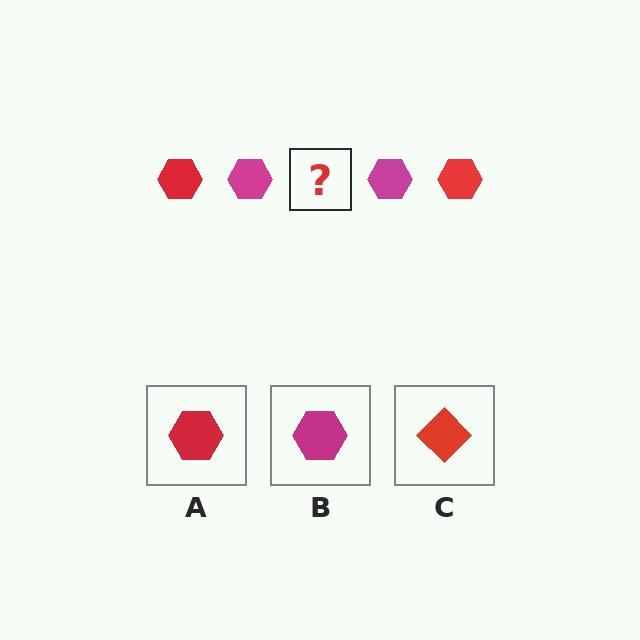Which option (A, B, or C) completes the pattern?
A.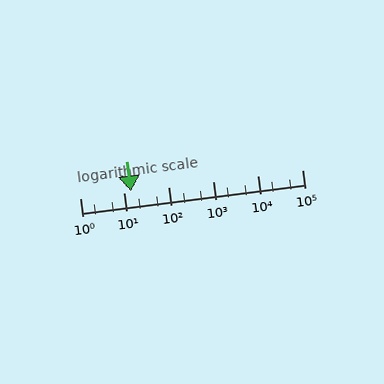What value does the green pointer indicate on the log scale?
The pointer indicates approximately 14.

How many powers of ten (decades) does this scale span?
The scale spans 5 decades, from 1 to 100000.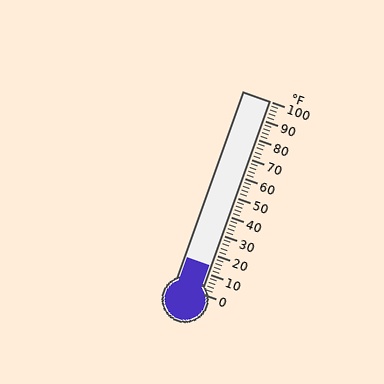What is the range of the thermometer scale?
The thermometer scale ranges from 0°F to 100°F.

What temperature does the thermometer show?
The thermometer shows approximately 14°F.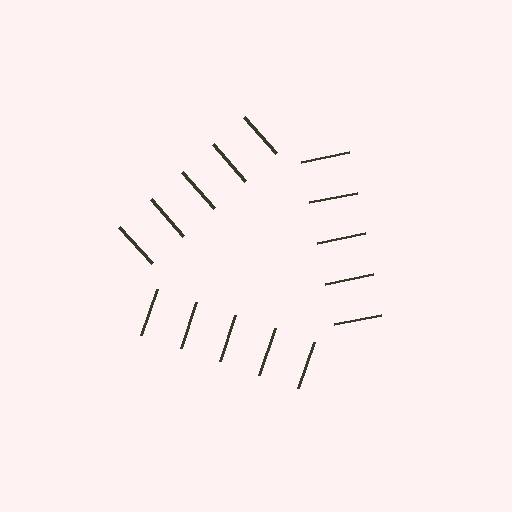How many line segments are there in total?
15 — 5 along each of the 3 edges.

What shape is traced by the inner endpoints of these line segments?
An illusory triangle — the line segments terminate on its edges but no continuous stroke is drawn.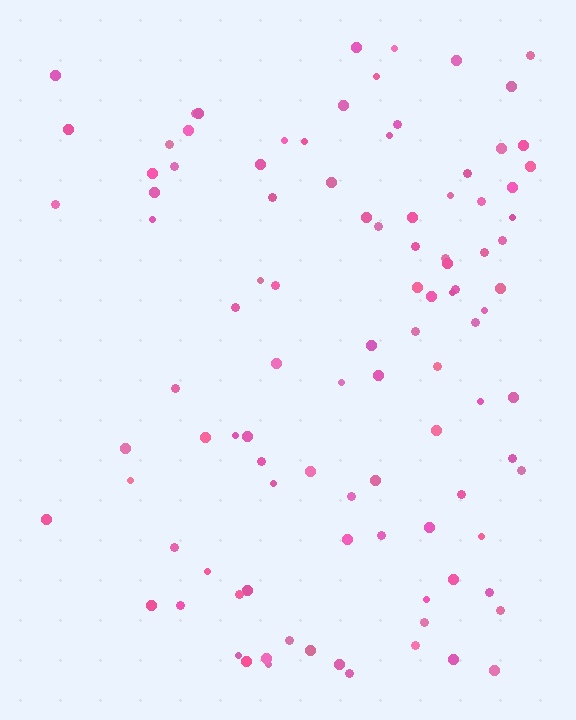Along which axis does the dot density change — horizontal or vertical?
Horizontal.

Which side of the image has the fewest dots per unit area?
The left.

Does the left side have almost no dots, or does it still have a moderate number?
Still a moderate number, just noticeably fewer than the right.